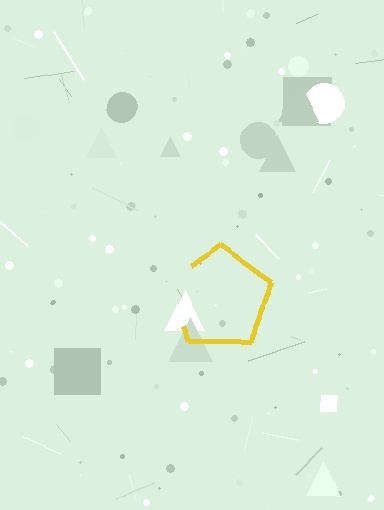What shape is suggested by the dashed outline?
The dashed outline suggests a pentagon.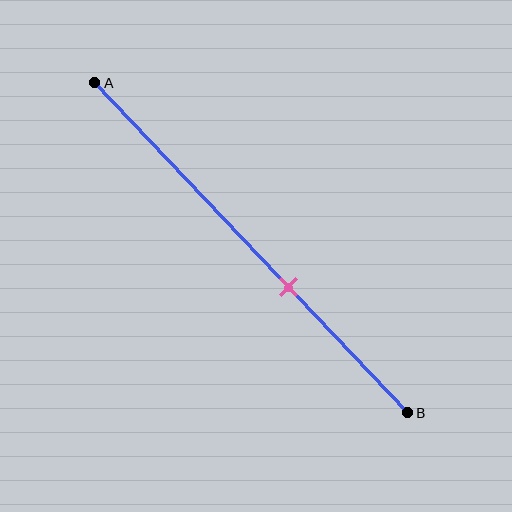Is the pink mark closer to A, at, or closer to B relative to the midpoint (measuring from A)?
The pink mark is closer to point B than the midpoint of segment AB.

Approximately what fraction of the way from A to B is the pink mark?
The pink mark is approximately 60% of the way from A to B.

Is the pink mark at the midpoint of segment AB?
No, the mark is at about 60% from A, not at the 50% midpoint.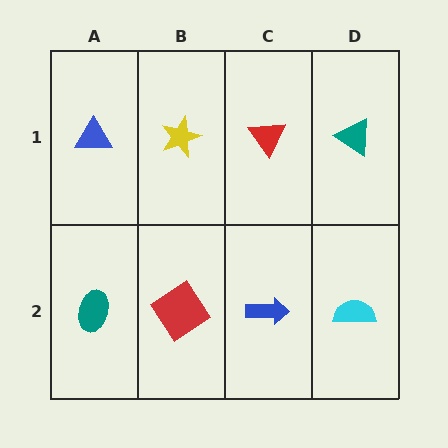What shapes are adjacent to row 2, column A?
A blue triangle (row 1, column A), a red diamond (row 2, column B).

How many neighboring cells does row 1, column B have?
3.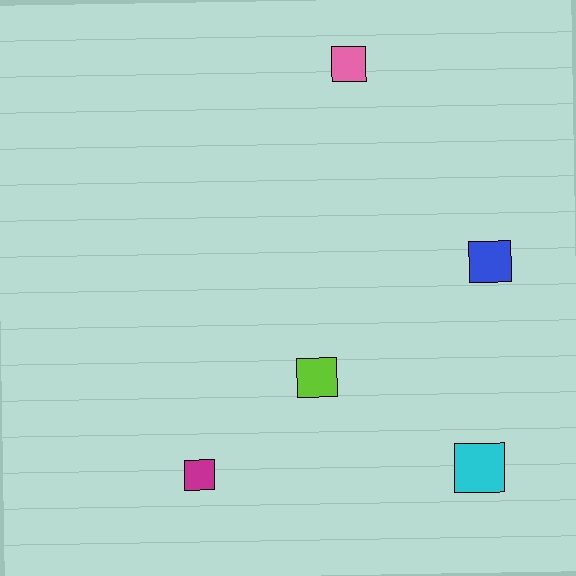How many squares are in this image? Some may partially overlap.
There are 5 squares.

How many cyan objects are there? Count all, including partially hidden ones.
There is 1 cyan object.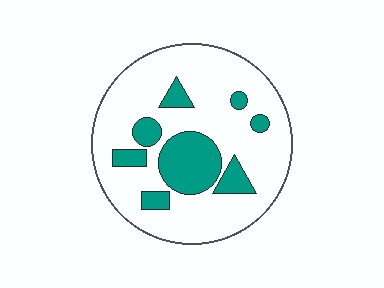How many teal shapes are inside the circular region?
8.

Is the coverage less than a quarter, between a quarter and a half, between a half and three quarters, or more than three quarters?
Less than a quarter.